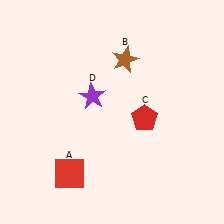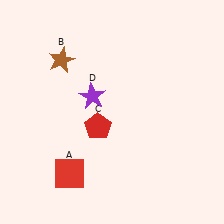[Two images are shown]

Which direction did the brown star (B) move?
The brown star (B) moved left.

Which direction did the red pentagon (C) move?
The red pentagon (C) moved left.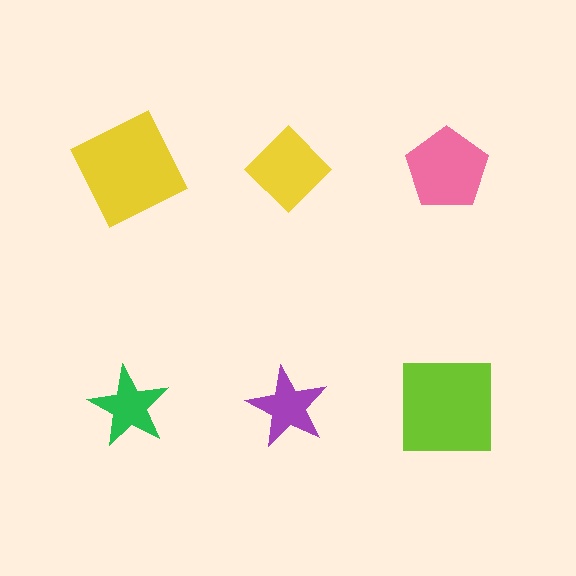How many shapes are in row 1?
3 shapes.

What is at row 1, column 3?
A pink pentagon.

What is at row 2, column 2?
A purple star.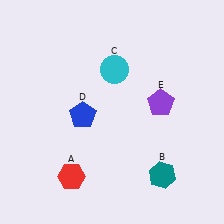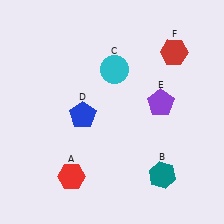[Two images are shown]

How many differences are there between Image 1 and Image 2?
There is 1 difference between the two images.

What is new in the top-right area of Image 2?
A red hexagon (F) was added in the top-right area of Image 2.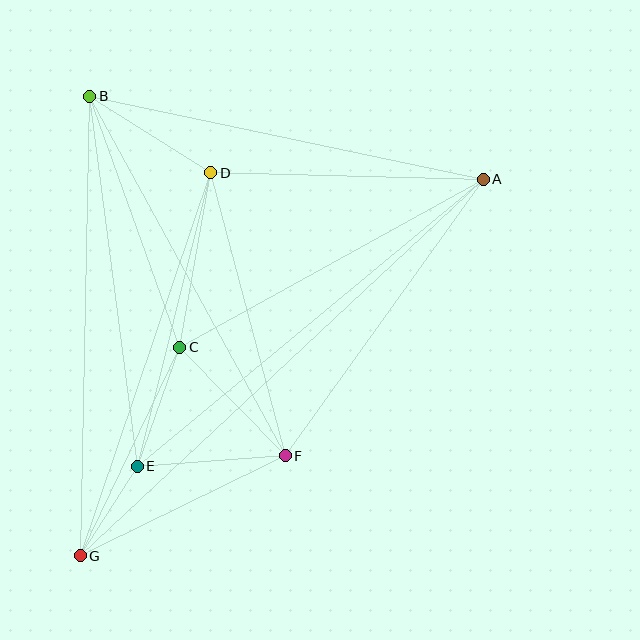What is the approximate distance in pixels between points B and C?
The distance between B and C is approximately 267 pixels.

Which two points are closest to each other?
Points E and G are closest to each other.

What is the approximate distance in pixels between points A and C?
The distance between A and C is approximately 347 pixels.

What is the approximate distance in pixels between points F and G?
The distance between F and G is approximately 228 pixels.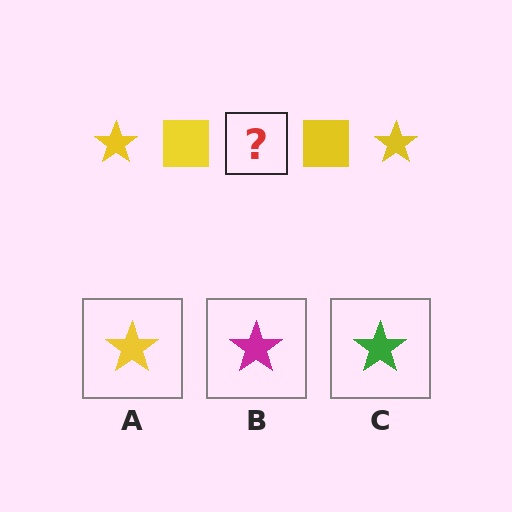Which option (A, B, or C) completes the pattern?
A.